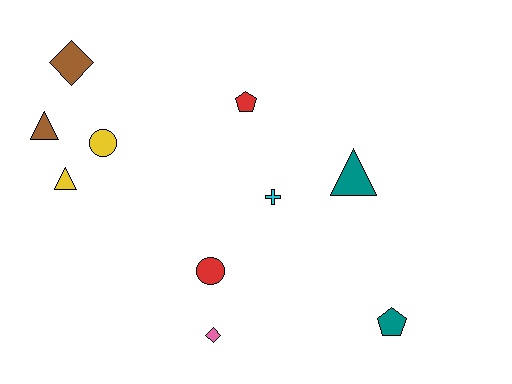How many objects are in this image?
There are 10 objects.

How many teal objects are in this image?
There are 2 teal objects.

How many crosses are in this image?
There is 1 cross.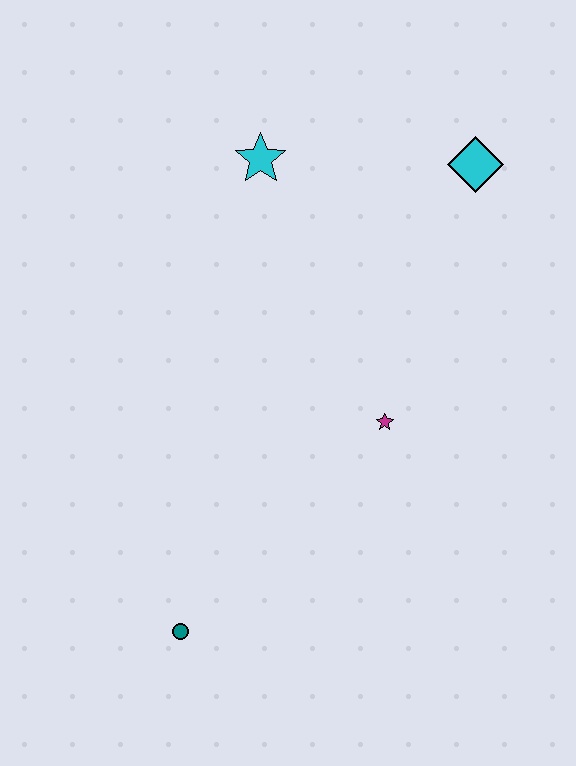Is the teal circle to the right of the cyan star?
No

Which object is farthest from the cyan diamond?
The teal circle is farthest from the cyan diamond.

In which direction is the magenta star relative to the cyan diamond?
The magenta star is below the cyan diamond.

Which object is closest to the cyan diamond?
The cyan star is closest to the cyan diamond.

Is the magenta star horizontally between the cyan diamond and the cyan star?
Yes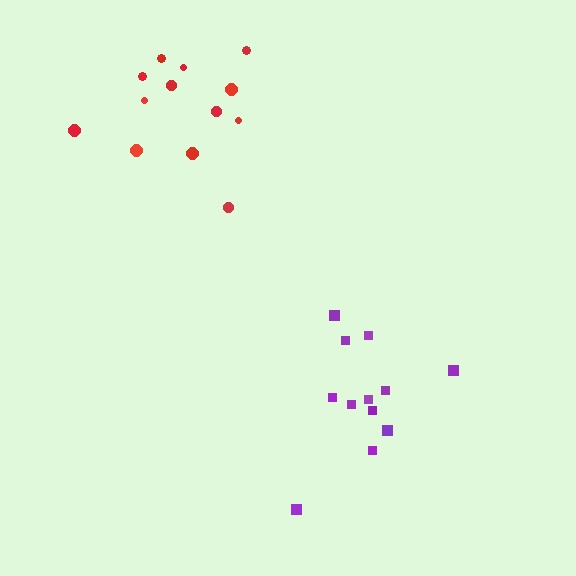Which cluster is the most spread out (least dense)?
Purple.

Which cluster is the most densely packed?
Red.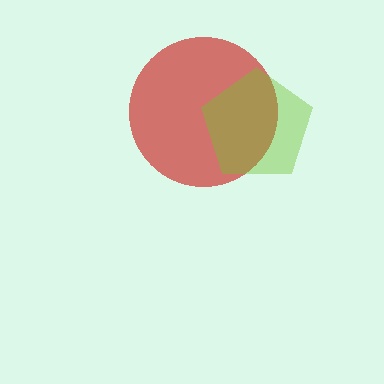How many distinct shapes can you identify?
There are 2 distinct shapes: a red circle, a lime pentagon.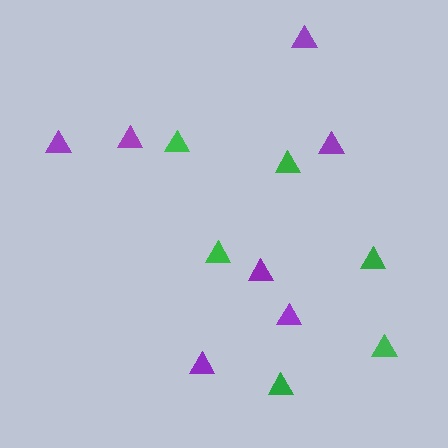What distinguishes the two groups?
There are 2 groups: one group of green triangles (6) and one group of purple triangles (7).